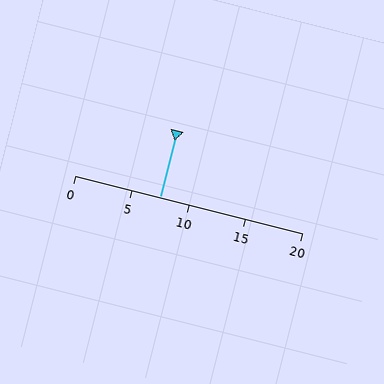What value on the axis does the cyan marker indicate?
The marker indicates approximately 7.5.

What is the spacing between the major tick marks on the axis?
The major ticks are spaced 5 apart.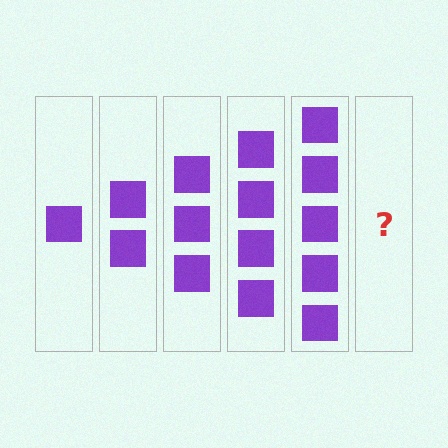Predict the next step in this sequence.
The next step is 6 squares.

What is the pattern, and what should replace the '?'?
The pattern is that each step adds one more square. The '?' should be 6 squares.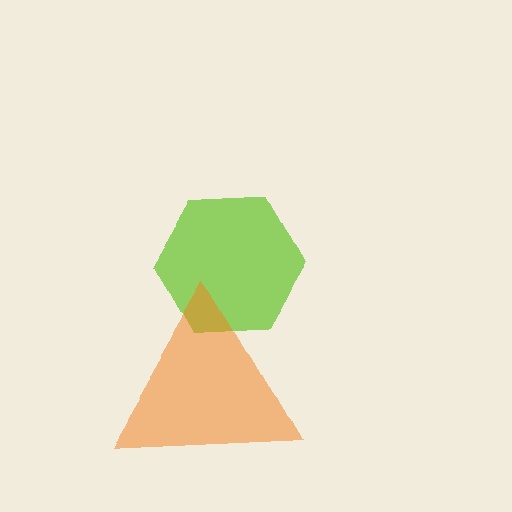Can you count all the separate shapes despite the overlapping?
Yes, there are 2 separate shapes.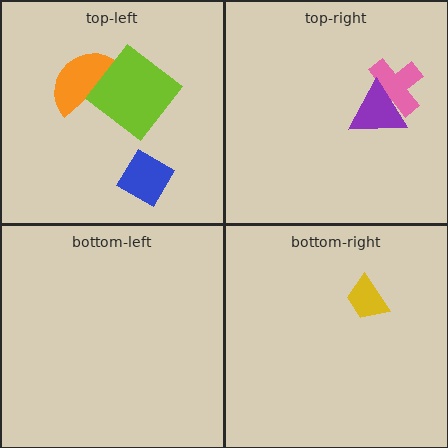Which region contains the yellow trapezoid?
The bottom-right region.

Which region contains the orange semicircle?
The top-left region.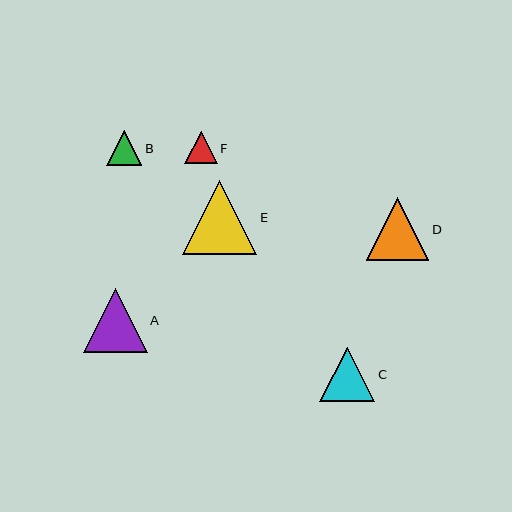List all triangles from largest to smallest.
From largest to smallest: E, A, D, C, B, F.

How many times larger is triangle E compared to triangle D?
Triangle E is approximately 1.2 times the size of triangle D.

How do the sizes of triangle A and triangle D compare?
Triangle A and triangle D are approximately the same size.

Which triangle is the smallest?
Triangle F is the smallest with a size of approximately 32 pixels.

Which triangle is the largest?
Triangle E is the largest with a size of approximately 75 pixels.